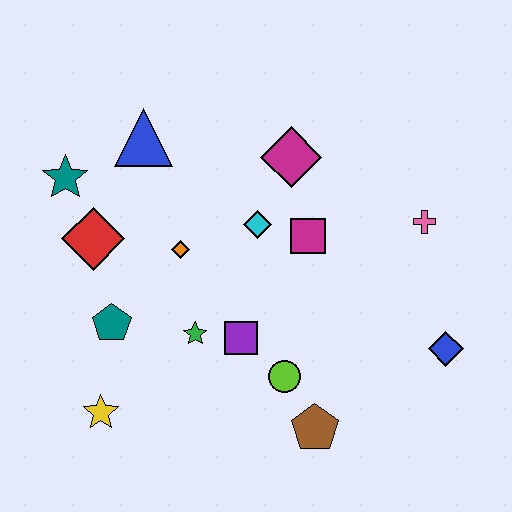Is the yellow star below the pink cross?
Yes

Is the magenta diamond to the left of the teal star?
No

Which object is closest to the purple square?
The green star is closest to the purple square.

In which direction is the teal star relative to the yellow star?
The teal star is above the yellow star.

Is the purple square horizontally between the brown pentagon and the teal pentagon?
Yes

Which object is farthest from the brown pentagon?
The teal star is farthest from the brown pentagon.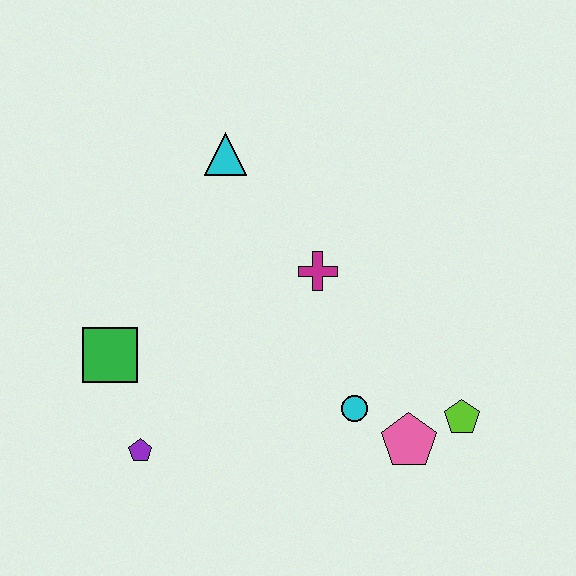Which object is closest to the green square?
The purple pentagon is closest to the green square.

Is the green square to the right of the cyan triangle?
No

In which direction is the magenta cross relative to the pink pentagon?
The magenta cross is above the pink pentagon.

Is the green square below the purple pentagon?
No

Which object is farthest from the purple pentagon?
The lime pentagon is farthest from the purple pentagon.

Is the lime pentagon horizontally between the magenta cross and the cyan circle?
No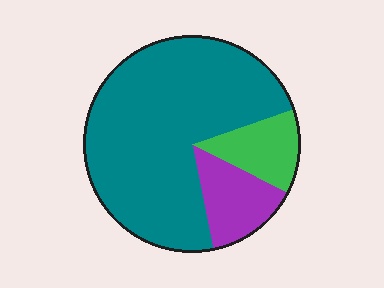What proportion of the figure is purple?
Purple takes up about one eighth (1/8) of the figure.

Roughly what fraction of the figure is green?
Green covers 13% of the figure.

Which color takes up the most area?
Teal, at roughly 75%.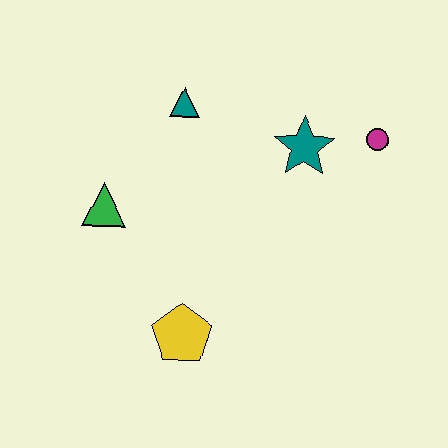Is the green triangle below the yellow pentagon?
No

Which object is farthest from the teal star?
The yellow pentagon is farthest from the teal star.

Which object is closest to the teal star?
The magenta circle is closest to the teal star.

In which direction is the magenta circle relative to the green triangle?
The magenta circle is to the right of the green triangle.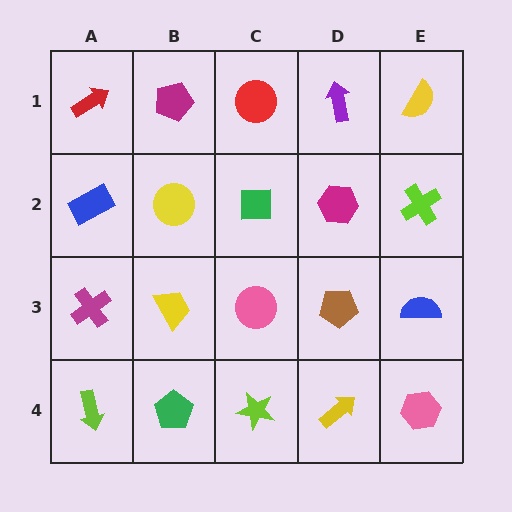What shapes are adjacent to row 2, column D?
A purple arrow (row 1, column D), a brown pentagon (row 3, column D), a green square (row 2, column C), a lime cross (row 2, column E).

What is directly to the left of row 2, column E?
A magenta hexagon.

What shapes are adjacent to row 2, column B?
A magenta pentagon (row 1, column B), a yellow trapezoid (row 3, column B), a blue rectangle (row 2, column A), a green square (row 2, column C).